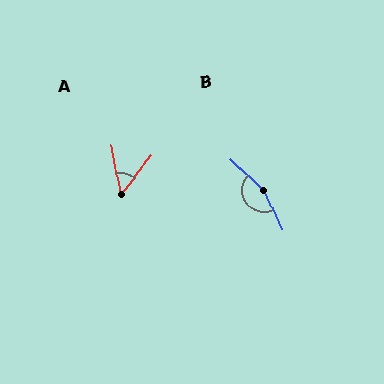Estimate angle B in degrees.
Approximately 158 degrees.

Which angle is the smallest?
A, at approximately 48 degrees.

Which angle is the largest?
B, at approximately 158 degrees.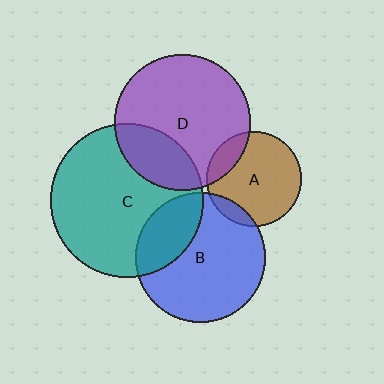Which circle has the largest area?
Circle C (teal).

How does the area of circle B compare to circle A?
Approximately 1.9 times.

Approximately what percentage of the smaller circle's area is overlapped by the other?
Approximately 10%.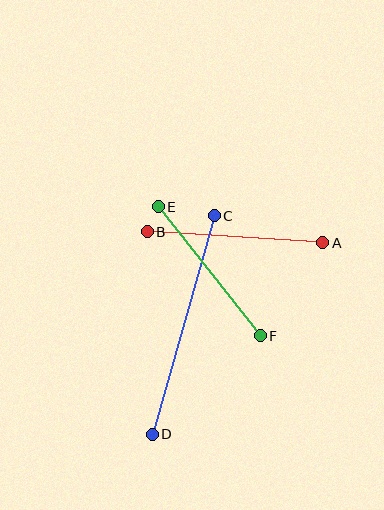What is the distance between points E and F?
The distance is approximately 164 pixels.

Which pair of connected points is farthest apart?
Points C and D are farthest apart.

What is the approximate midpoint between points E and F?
The midpoint is at approximately (209, 271) pixels.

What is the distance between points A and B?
The distance is approximately 176 pixels.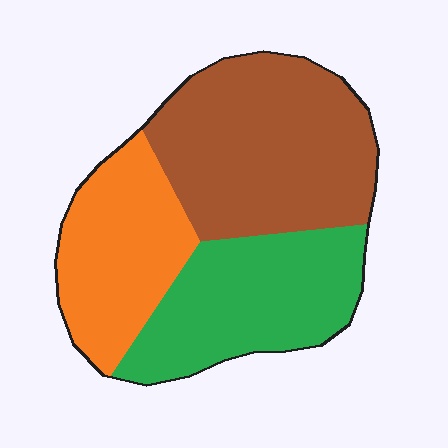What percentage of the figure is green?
Green takes up between a quarter and a half of the figure.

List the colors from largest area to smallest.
From largest to smallest: brown, green, orange.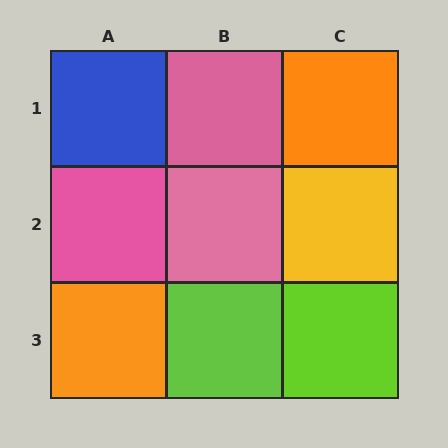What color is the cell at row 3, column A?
Orange.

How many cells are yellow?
1 cell is yellow.